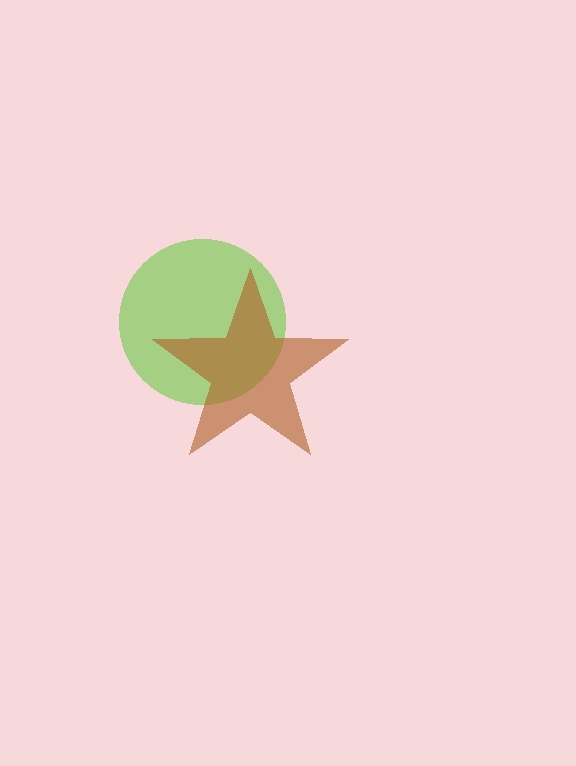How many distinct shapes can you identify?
There are 2 distinct shapes: a lime circle, a brown star.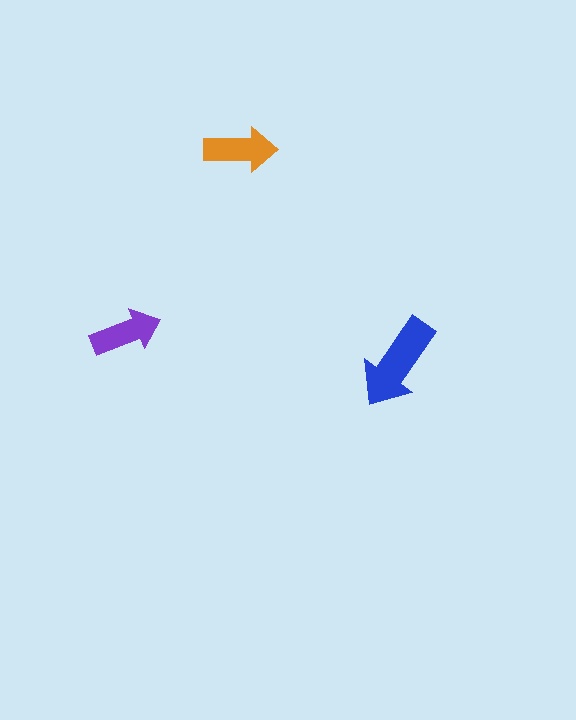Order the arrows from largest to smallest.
the blue one, the orange one, the purple one.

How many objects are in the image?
There are 3 objects in the image.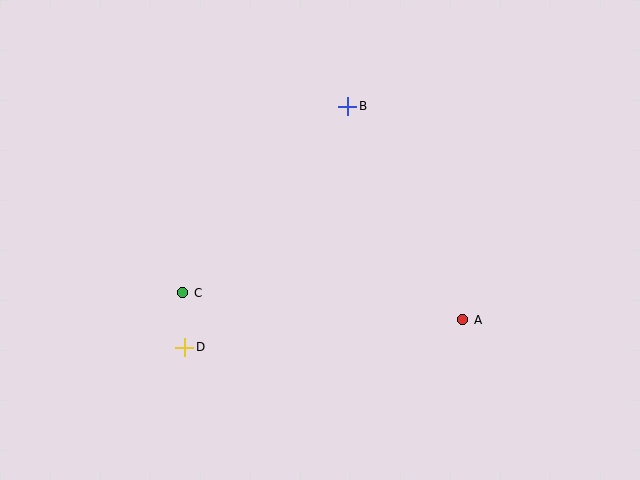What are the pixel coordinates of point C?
Point C is at (183, 293).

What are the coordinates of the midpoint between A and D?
The midpoint between A and D is at (324, 334).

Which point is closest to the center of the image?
Point B at (348, 106) is closest to the center.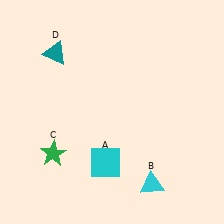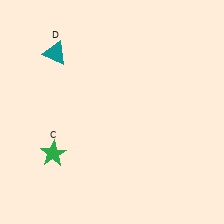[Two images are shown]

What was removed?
The cyan square (A), the cyan triangle (B) were removed in Image 2.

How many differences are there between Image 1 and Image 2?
There are 2 differences between the two images.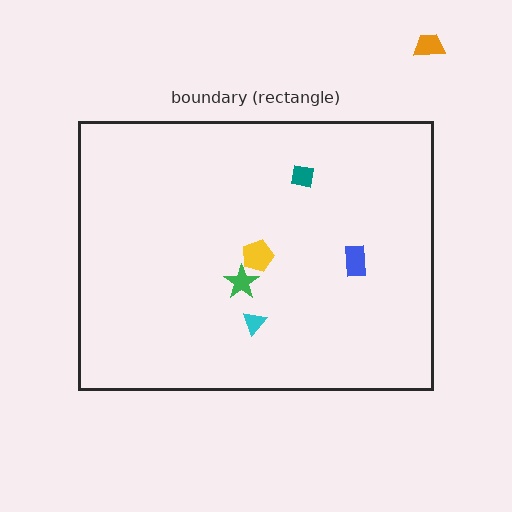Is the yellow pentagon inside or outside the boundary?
Inside.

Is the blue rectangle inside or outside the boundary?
Inside.